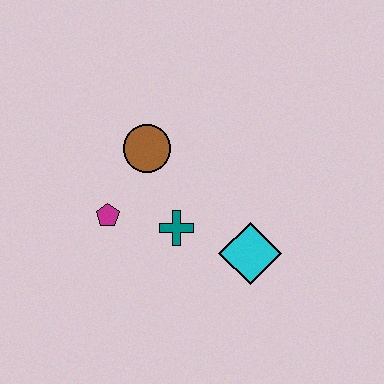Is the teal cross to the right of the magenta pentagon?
Yes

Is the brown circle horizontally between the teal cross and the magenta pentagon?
Yes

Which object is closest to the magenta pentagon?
The teal cross is closest to the magenta pentagon.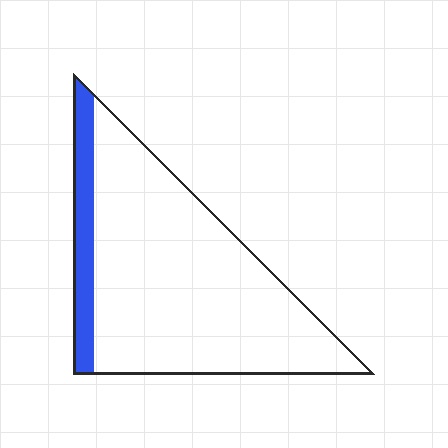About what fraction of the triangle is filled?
About one eighth (1/8).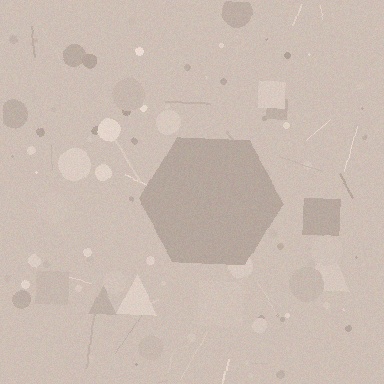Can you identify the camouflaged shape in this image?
The camouflaged shape is a hexagon.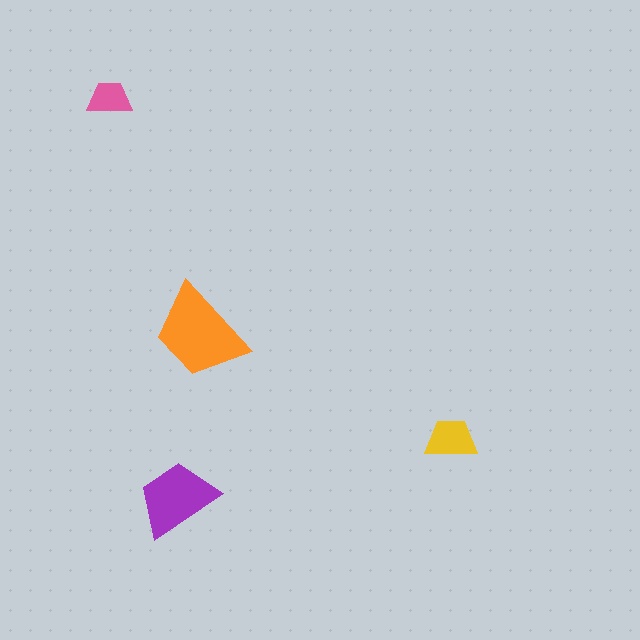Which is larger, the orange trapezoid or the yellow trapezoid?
The orange one.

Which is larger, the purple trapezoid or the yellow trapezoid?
The purple one.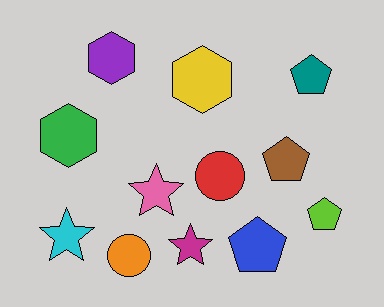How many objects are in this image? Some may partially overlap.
There are 12 objects.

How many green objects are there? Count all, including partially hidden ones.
There is 1 green object.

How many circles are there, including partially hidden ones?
There are 2 circles.